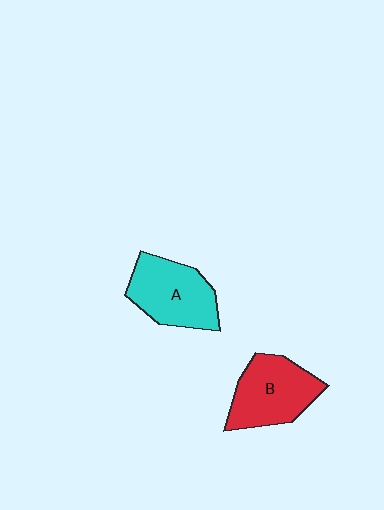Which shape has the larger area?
Shape B (red).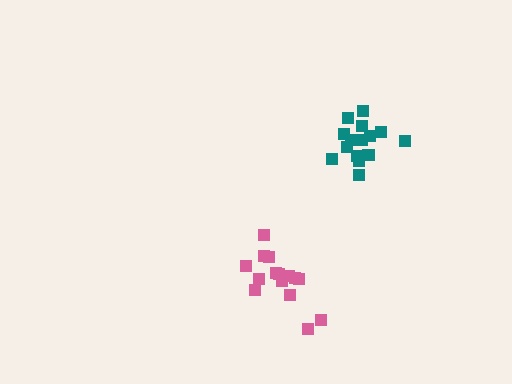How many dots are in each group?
Group 1: 16 dots, Group 2: 15 dots (31 total).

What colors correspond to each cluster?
The clusters are colored: pink, teal.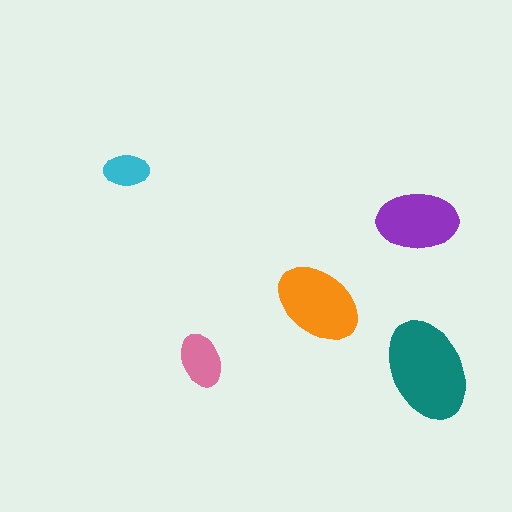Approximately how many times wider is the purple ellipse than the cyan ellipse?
About 2 times wider.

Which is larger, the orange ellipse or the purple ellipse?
The orange one.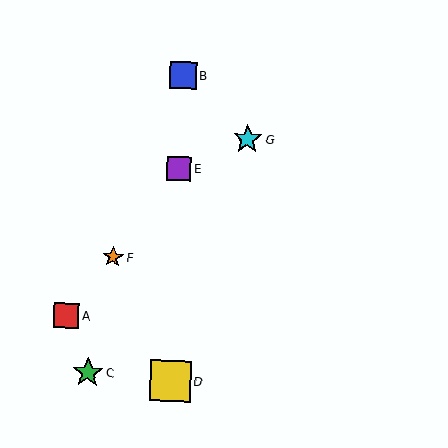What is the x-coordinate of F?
Object F is at x≈113.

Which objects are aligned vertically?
Objects B, D, E are aligned vertically.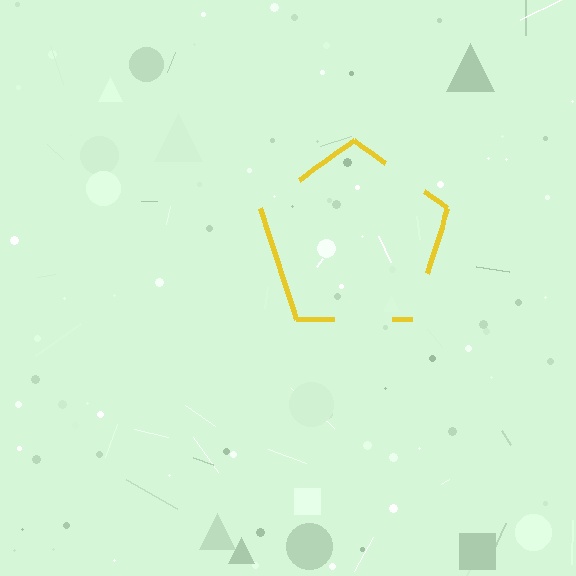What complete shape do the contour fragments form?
The contour fragments form a pentagon.